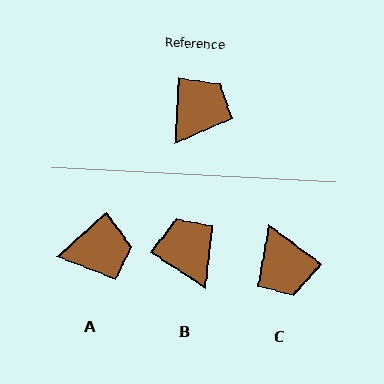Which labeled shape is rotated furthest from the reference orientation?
C, about 124 degrees away.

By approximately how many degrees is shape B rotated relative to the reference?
Approximately 60 degrees counter-clockwise.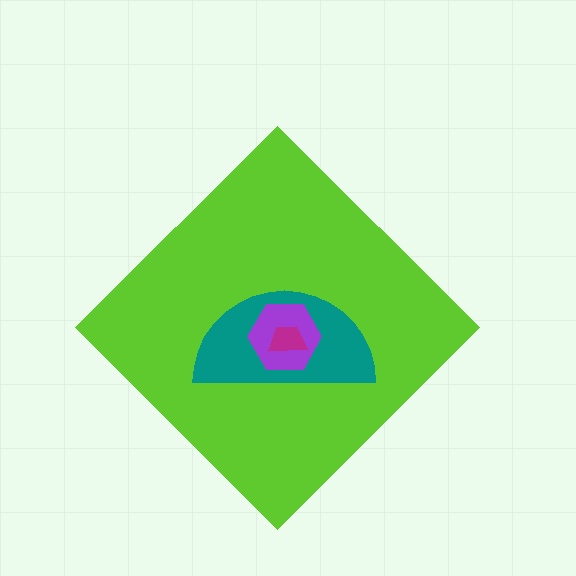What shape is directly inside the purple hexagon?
The magenta trapezoid.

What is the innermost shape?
The magenta trapezoid.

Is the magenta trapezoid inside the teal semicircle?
Yes.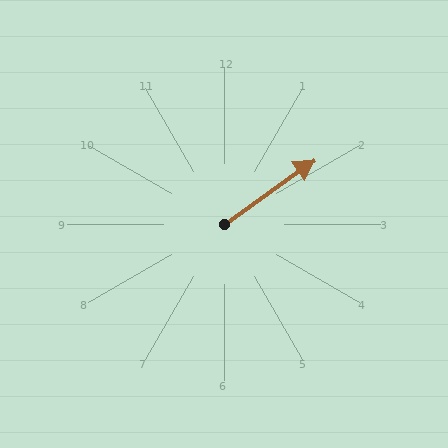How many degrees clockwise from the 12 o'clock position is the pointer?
Approximately 54 degrees.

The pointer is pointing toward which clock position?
Roughly 2 o'clock.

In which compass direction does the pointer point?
Northeast.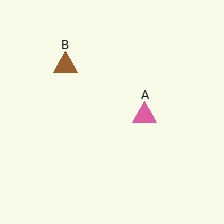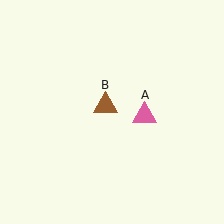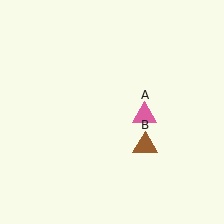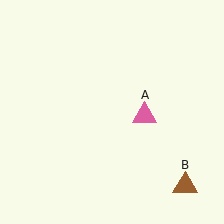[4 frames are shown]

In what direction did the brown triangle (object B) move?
The brown triangle (object B) moved down and to the right.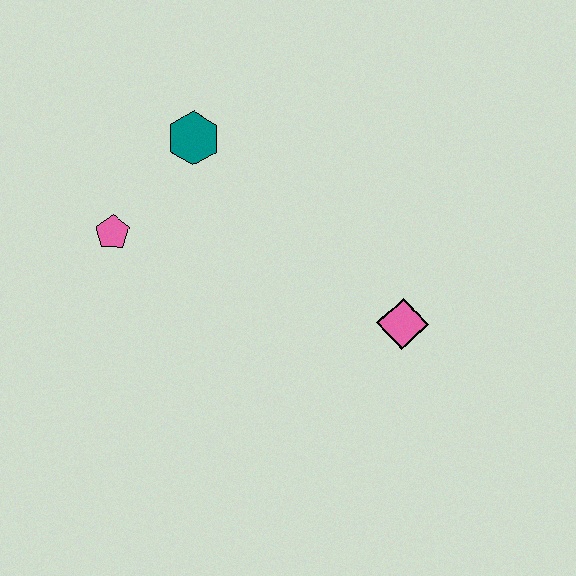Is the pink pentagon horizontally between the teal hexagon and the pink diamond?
No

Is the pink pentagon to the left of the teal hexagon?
Yes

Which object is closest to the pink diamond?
The teal hexagon is closest to the pink diamond.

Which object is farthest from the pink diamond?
The pink pentagon is farthest from the pink diamond.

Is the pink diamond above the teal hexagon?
No